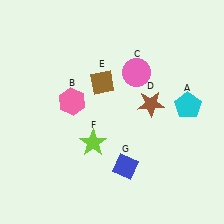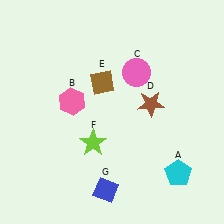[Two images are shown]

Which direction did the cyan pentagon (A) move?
The cyan pentagon (A) moved down.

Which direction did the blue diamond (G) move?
The blue diamond (G) moved down.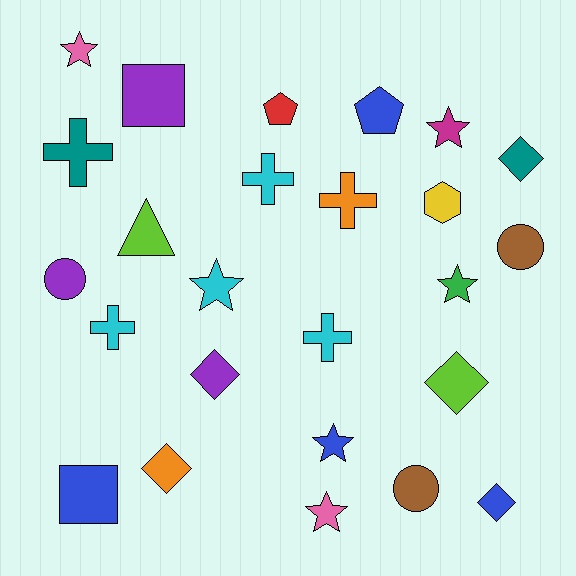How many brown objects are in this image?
There are 2 brown objects.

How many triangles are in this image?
There is 1 triangle.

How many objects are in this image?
There are 25 objects.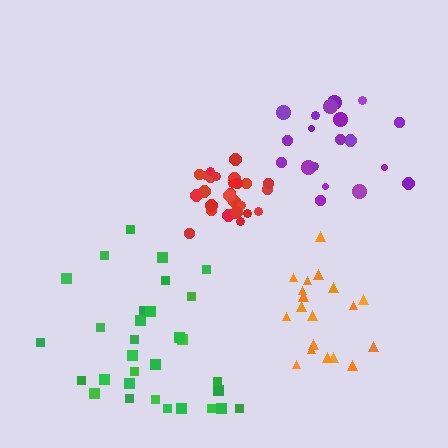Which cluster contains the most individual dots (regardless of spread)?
Green (31).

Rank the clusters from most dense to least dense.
red, orange, purple, green.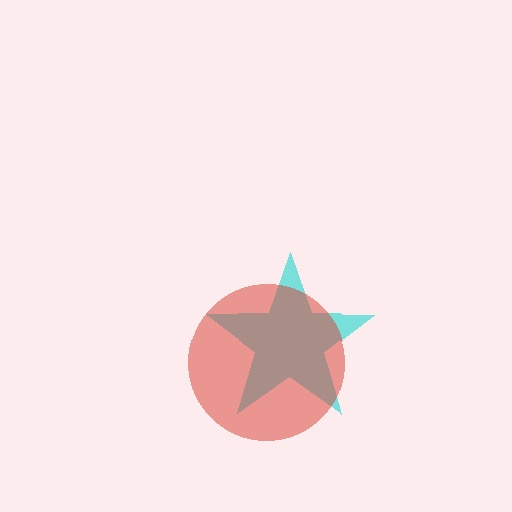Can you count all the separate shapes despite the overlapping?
Yes, there are 2 separate shapes.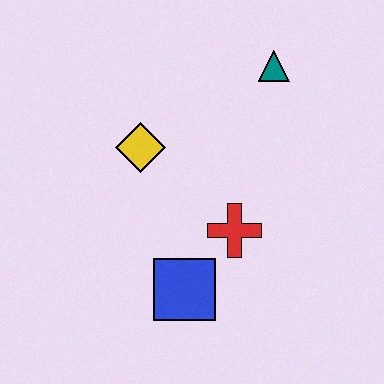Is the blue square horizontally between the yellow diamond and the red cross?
Yes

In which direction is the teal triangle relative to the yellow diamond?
The teal triangle is to the right of the yellow diamond.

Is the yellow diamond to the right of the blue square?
No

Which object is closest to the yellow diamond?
The red cross is closest to the yellow diamond.